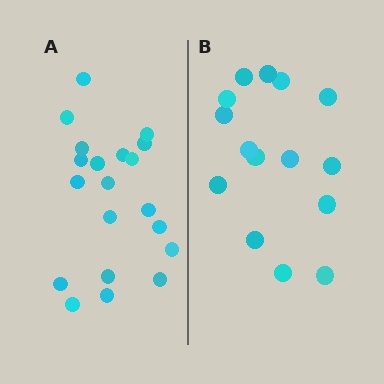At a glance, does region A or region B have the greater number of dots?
Region A (the left region) has more dots.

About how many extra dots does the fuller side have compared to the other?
Region A has about 5 more dots than region B.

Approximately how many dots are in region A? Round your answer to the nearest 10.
About 20 dots.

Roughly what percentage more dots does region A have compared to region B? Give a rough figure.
About 35% more.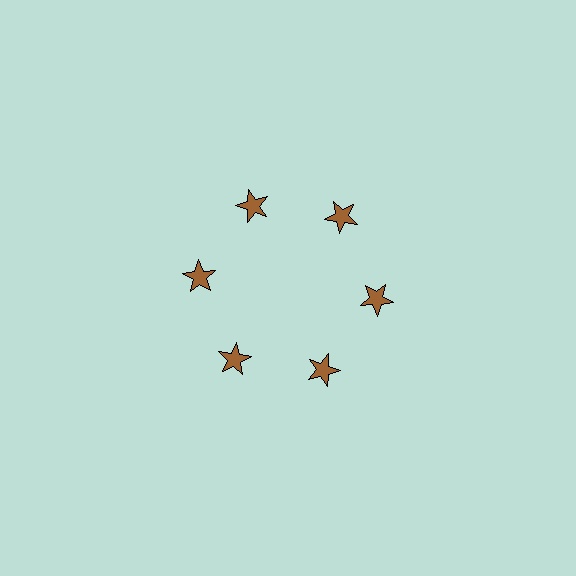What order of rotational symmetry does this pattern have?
This pattern has 6-fold rotational symmetry.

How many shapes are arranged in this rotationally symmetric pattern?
There are 6 shapes, arranged in 6 groups of 1.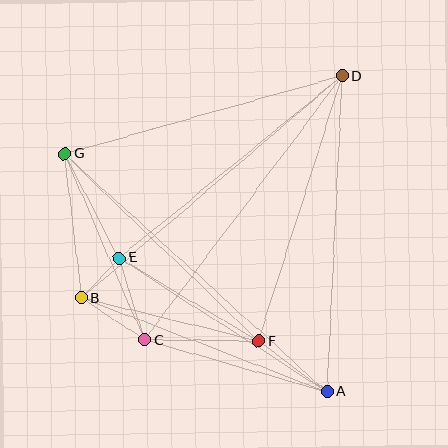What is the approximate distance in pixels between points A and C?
The distance between A and C is approximately 190 pixels.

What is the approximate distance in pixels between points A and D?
The distance between A and D is approximately 317 pixels.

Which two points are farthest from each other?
Points A and G are farthest from each other.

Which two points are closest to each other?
Points B and E are closest to each other.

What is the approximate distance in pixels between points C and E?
The distance between C and E is approximately 86 pixels.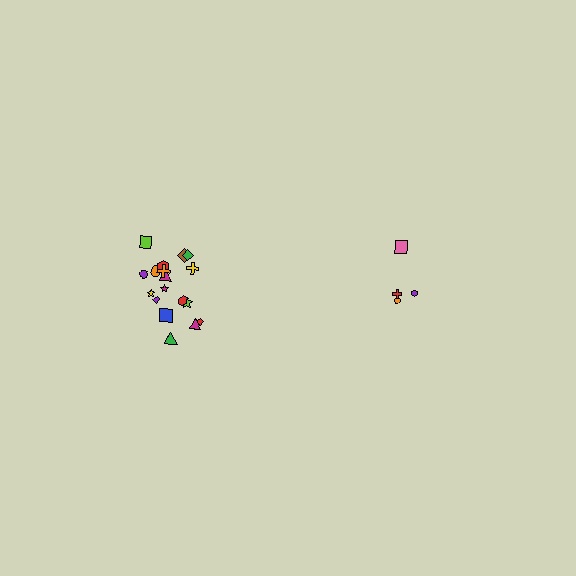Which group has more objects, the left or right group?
The left group.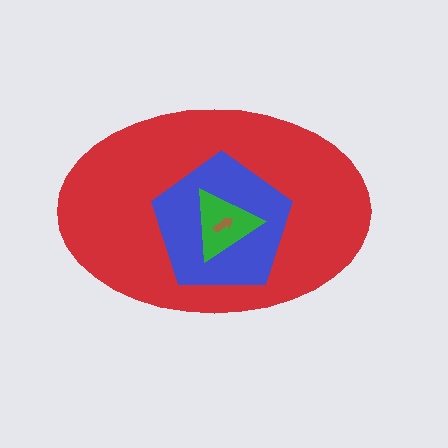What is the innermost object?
The brown arrow.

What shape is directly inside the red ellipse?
The blue pentagon.